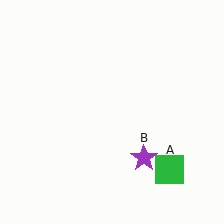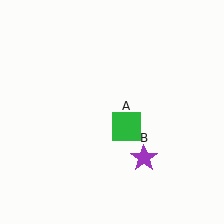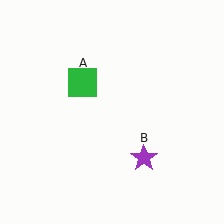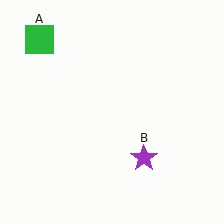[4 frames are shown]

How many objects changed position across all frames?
1 object changed position: green square (object A).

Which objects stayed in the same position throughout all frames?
Purple star (object B) remained stationary.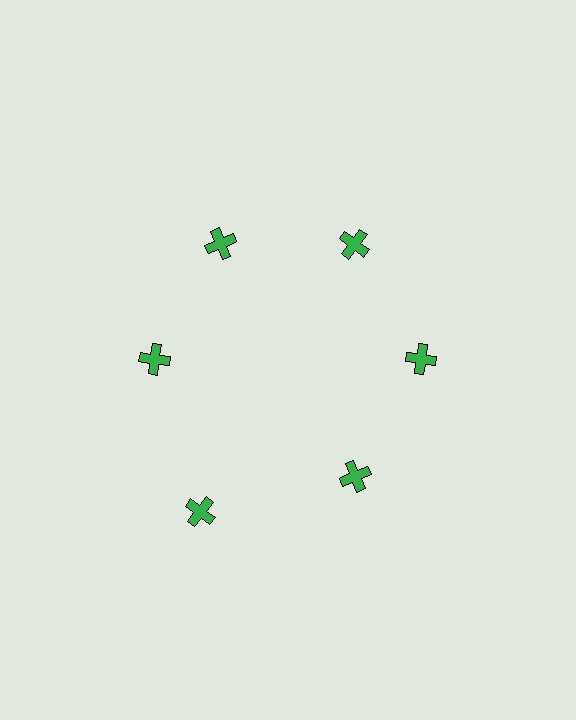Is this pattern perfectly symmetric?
No. The 6 green crosses are arranged in a ring, but one element near the 7 o'clock position is pushed outward from the center, breaking the 6-fold rotational symmetry.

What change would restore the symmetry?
The symmetry would be restored by moving it inward, back onto the ring so that all 6 crosses sit at equal angles and equal distance from the center.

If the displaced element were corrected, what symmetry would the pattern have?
It would have 6-fold rotational symmetry — the pattern would map onto itself every 60 degrees.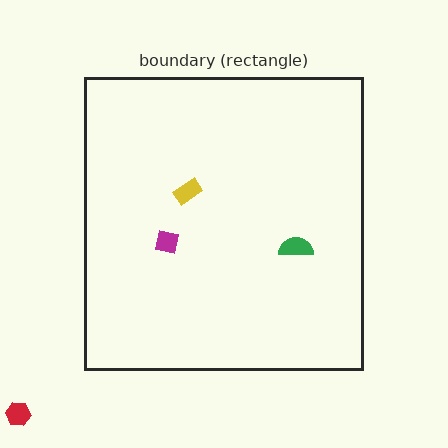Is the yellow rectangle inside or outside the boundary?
Inside.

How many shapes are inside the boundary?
3 inside, 1 outside.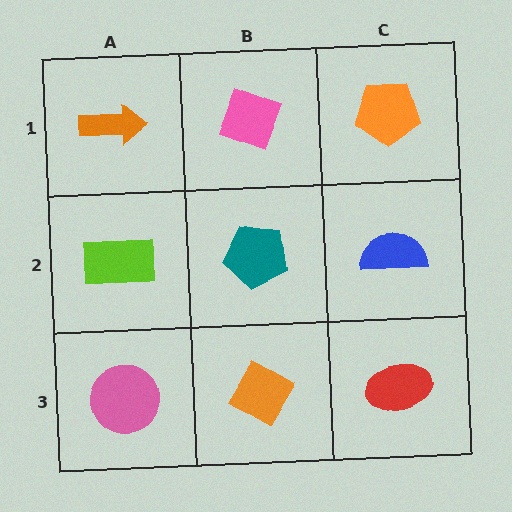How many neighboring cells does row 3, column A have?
2.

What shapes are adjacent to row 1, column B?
A teal pentagon (row 2, column B), an orange arrow (row 1, column A), an orange pentagon (row 1, column C).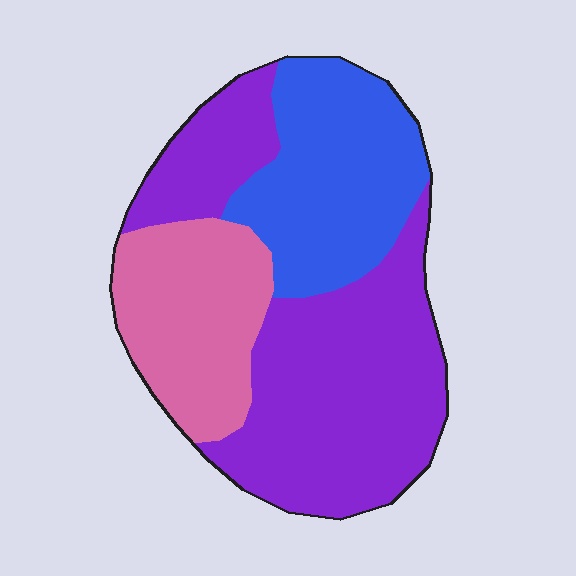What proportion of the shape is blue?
Blue takes up about one quarter (1/4) of the shape.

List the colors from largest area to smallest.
From largest to smallest: purple, blue, pink.